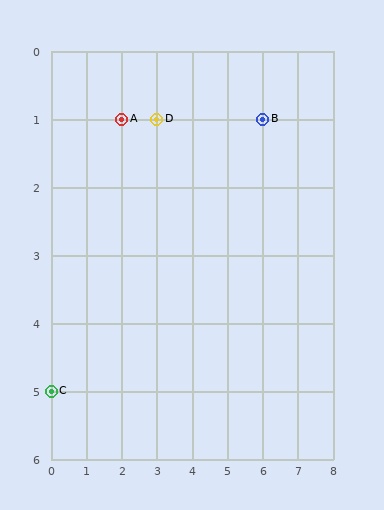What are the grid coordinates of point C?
Point C is at grid coordinates (0, 5).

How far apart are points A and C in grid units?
Points A and C are 2 columns and 4 rows apart (about 4.5 grid units diagonally).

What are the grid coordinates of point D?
Point D is at grid coordinates (3, 1).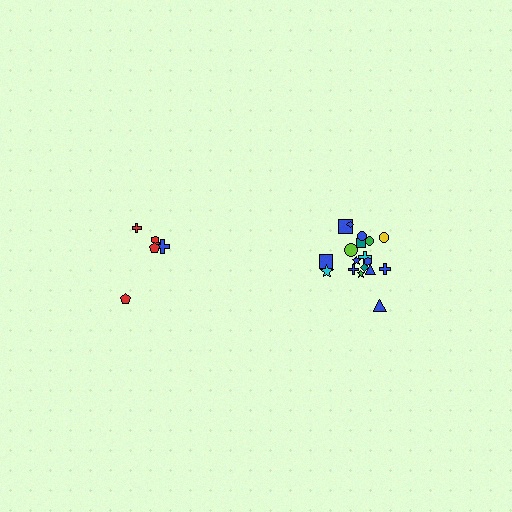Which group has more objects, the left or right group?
The right group.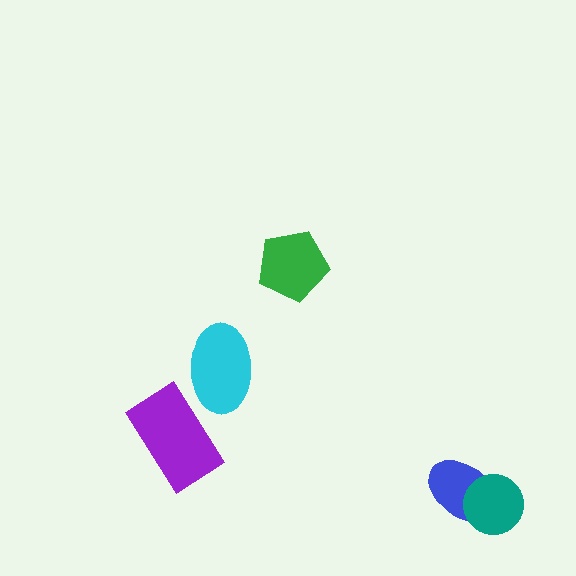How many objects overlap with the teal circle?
1 object overlaps with the teal circle.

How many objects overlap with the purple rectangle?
1 object overlaps with the purple rectangle.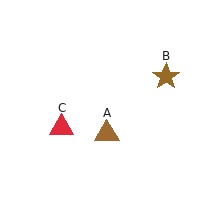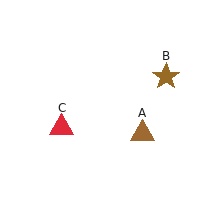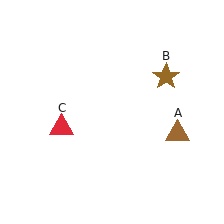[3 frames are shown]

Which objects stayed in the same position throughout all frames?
Brown star (object B) and red triangle (object C) remained stationary.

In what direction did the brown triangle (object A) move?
The brown triangle (object A) moved right.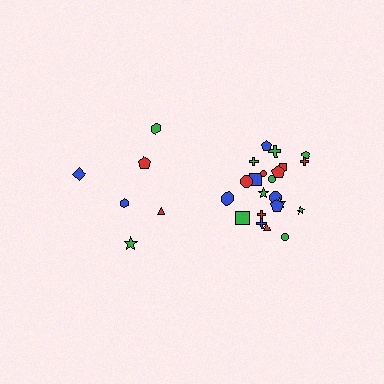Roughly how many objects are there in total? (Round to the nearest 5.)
Roughly 30 objects in total.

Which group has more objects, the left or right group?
The right group.